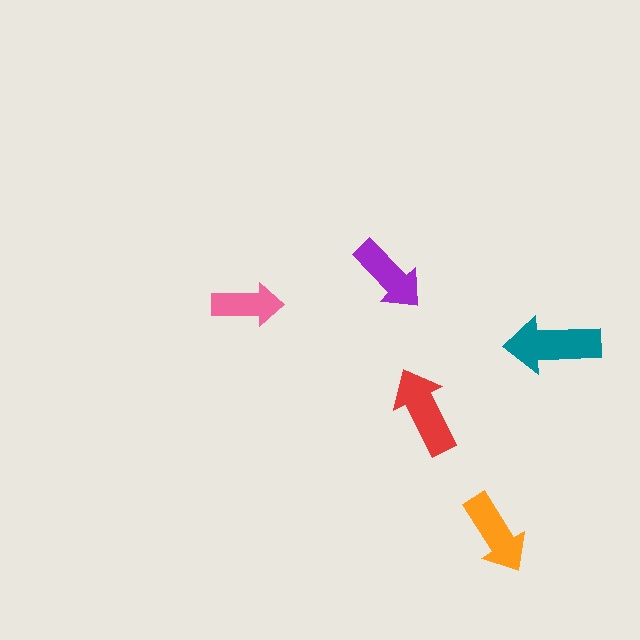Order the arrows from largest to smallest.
the teal one, the red one, the orange one, the purple one, the pink one.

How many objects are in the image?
There are 5 objects in the image.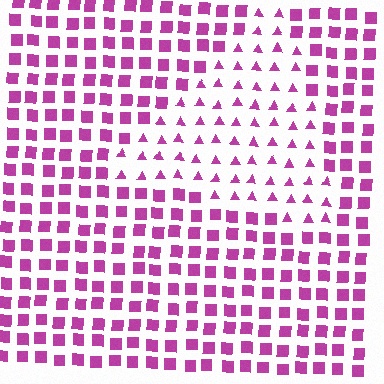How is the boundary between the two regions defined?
The boundary is defined by a change in element shape: triangles inside vs. squares outside. All elements share the same color and spacing.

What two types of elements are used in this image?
The image uses triangles inside the triangle region and squares outside it.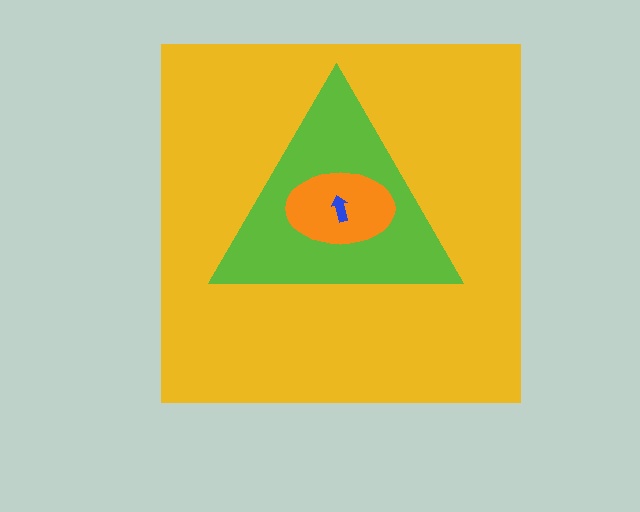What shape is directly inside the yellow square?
The lime triangle.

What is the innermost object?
The blue arrow.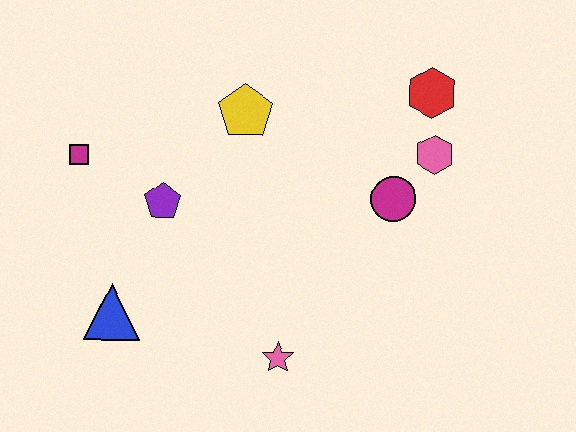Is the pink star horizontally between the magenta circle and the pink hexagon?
No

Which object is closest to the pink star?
The blue triangle is closest to the pink star.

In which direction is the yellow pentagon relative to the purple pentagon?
The yellow pentagon is above the purple pentagon.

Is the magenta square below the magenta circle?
No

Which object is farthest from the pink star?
The red hexagon is farthest from the pink star.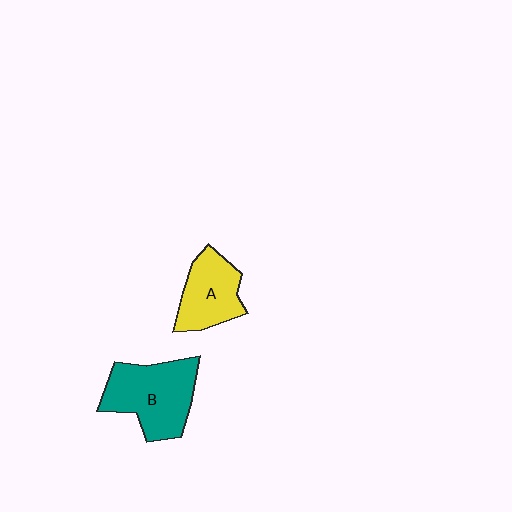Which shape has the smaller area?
Shape A (yellow).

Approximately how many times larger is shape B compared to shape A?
Approximately 1.4 times.